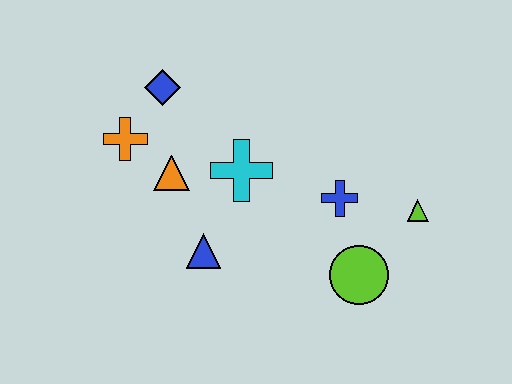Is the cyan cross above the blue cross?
Yes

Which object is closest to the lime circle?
The blue cross is closest to the lime circle.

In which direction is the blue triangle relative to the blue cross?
The blue triangle is to the left of the blue cross.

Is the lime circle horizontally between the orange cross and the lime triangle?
Yes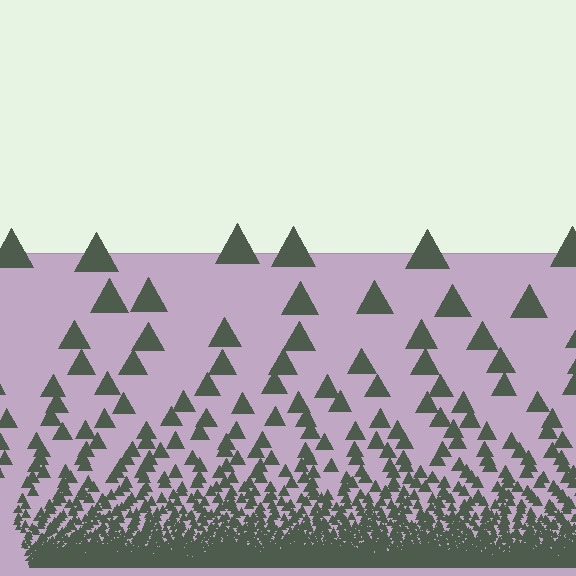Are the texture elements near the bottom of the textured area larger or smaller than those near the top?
Smaller. The gradient is inverted — elements near the bottom are smaller and denser.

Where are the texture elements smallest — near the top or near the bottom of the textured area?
Near the bottom.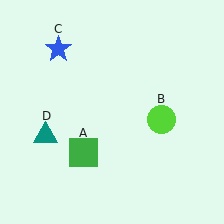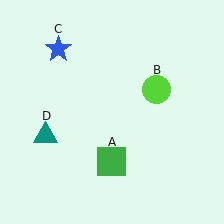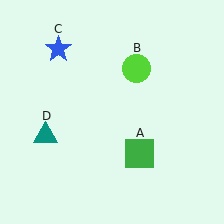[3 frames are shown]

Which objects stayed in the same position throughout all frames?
Blue star (object C) and teal triangle (object D) remained stationary.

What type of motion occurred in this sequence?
The green square (object A), lime circle (object B) rotated counterclockwise around the center of the scene.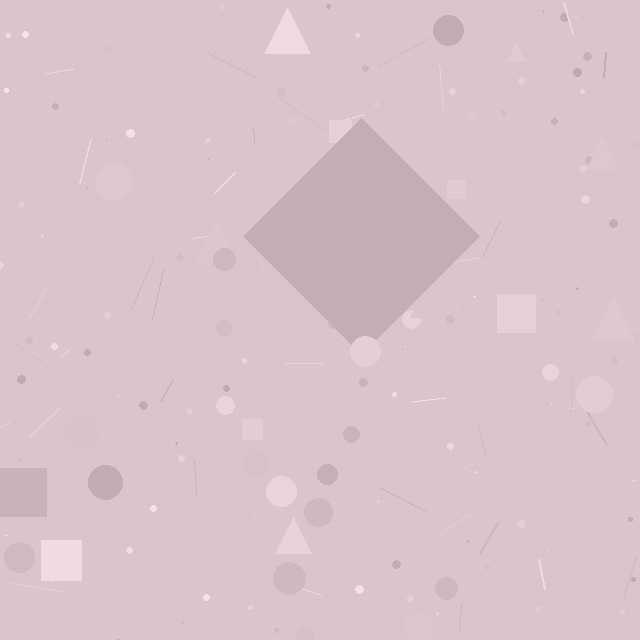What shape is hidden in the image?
A diamond is hidden in the image.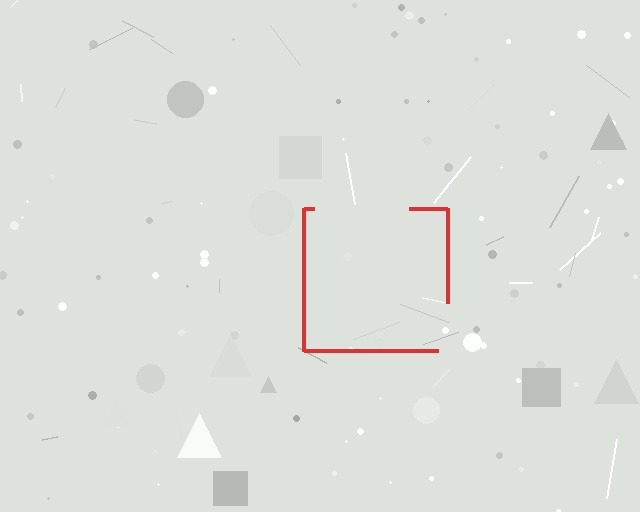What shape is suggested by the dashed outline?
The dashed outline suggests a square.